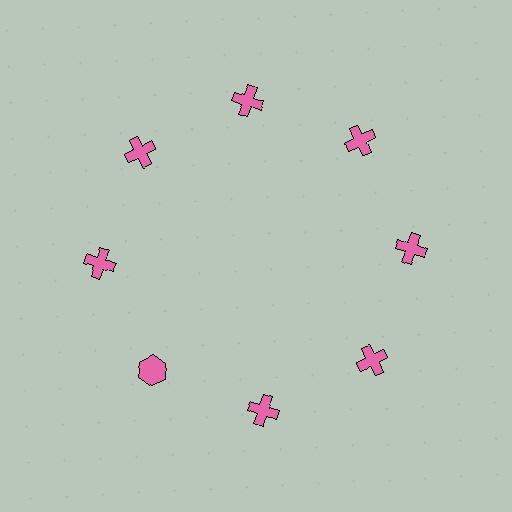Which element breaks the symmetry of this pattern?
The pink hexagon at roughly the 8 o'clock position breaks the symmetry. All other shapes are pink crosses.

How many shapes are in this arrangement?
There are 8 shapes arranged in a ring pattern.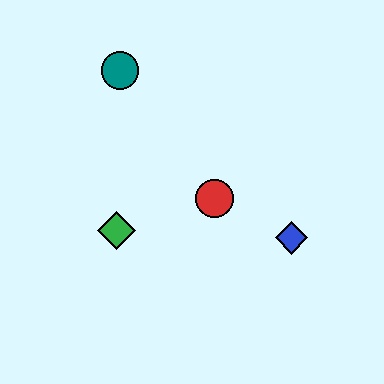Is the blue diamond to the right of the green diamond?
Yes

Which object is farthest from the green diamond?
The blue diamond is farthest from the green diamond.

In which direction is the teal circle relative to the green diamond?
The teal circle is above the green diamond.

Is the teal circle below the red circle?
No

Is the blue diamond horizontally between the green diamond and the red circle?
No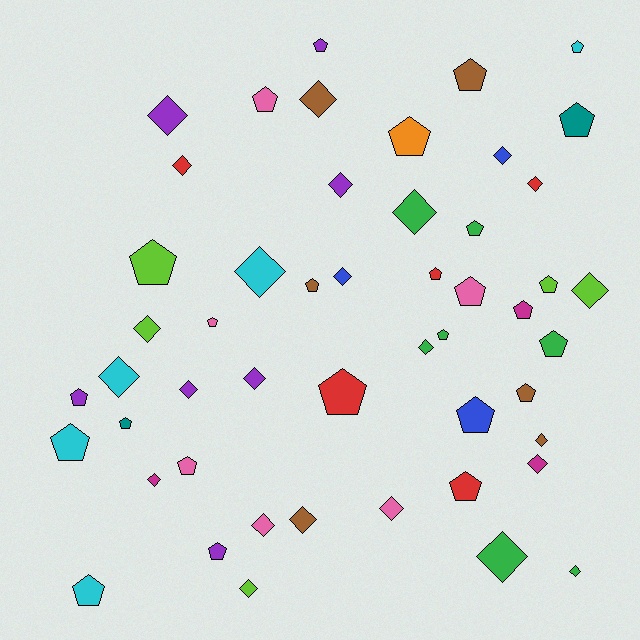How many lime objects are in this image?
There are 5 lime objects.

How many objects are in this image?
There are 50 objects.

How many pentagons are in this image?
There are 26 pentagons.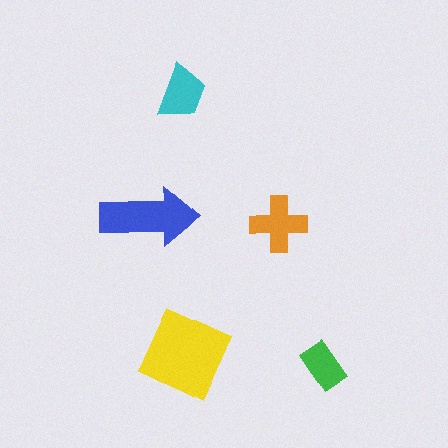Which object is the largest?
The yellow diamond.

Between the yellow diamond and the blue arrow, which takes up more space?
The yellow diamond.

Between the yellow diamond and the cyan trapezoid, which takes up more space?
The yellow diamond.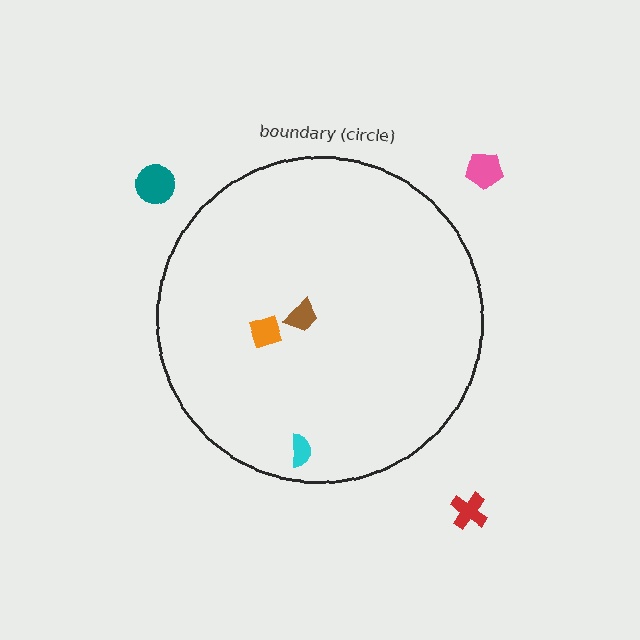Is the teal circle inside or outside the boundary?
Outside.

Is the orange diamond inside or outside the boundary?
Inside.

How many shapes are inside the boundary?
3 inside, 3 outside.